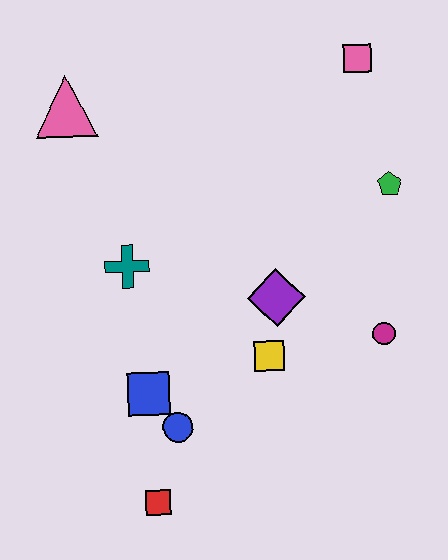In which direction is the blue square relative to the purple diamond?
The blue square is to the left of the purple diamond.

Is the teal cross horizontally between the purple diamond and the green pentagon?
No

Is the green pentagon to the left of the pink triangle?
No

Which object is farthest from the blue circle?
The pink square is farthest from the blue circle.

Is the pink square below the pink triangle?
No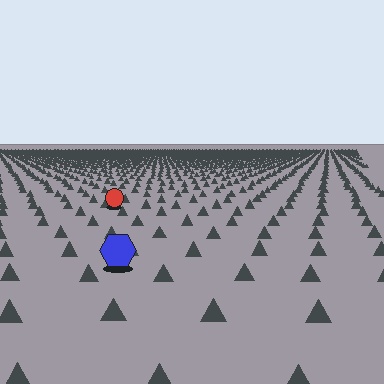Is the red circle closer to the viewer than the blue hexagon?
No. The blue hexagon is closer — you can tell from the texture gradient: the ground texture is coarser near it.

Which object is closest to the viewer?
The blue hexagon is closest. The texture marks near it are larger and more spread out.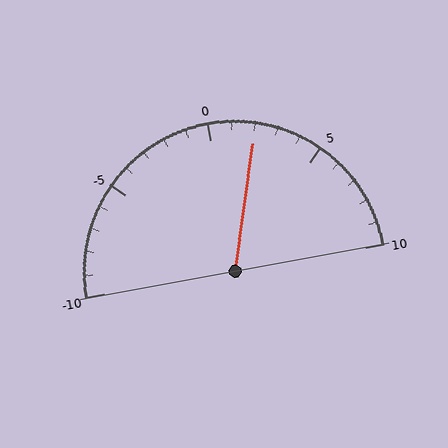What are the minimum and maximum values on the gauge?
The gauge ranges from -10 to 10.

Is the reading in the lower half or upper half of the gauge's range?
The reading is in the upper half of the range (-10 to 10).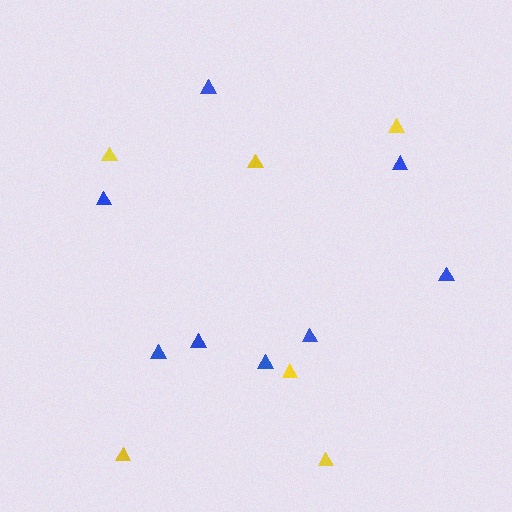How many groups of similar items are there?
There are 2 groups: one group of blue triangles (8) and one group of yellow triangles (6).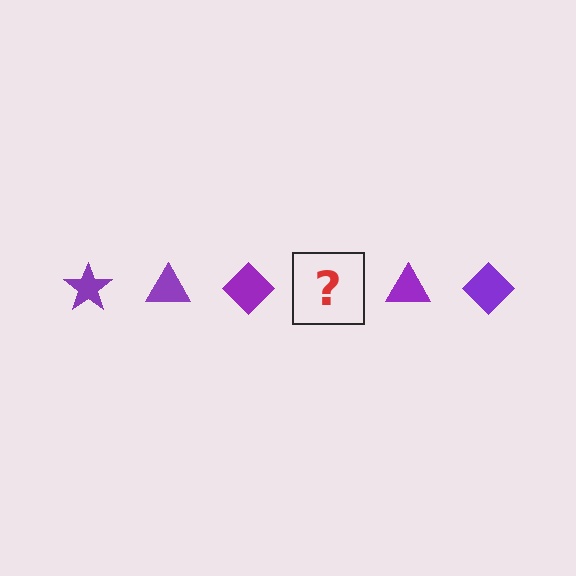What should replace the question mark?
The question mark should be replaced with a purple star.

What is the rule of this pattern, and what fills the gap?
The rule is that the pattern cycles through star, triangle, diamond shapes in purple. The gap should be filled with a purple star.